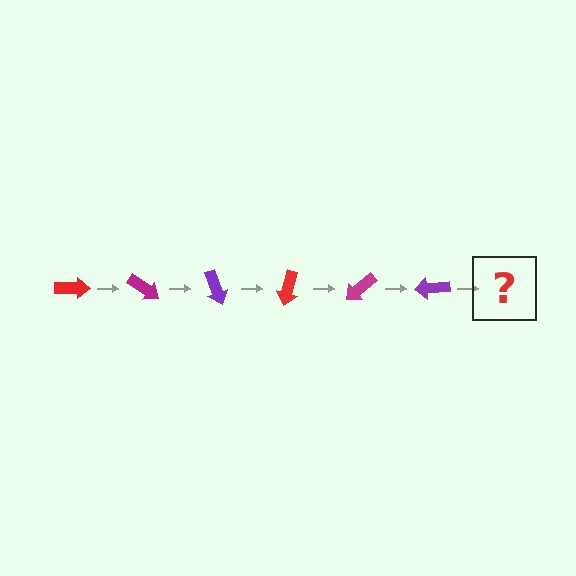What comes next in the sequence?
The next element should be a red arrow, rotated 210 degrees from the start.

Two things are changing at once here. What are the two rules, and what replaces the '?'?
The two rules are that it rotates 35 degrees each step and the color cycles through red, magenta, and purple. The '?' should be a red arrow, rotated 210 degrees from the start.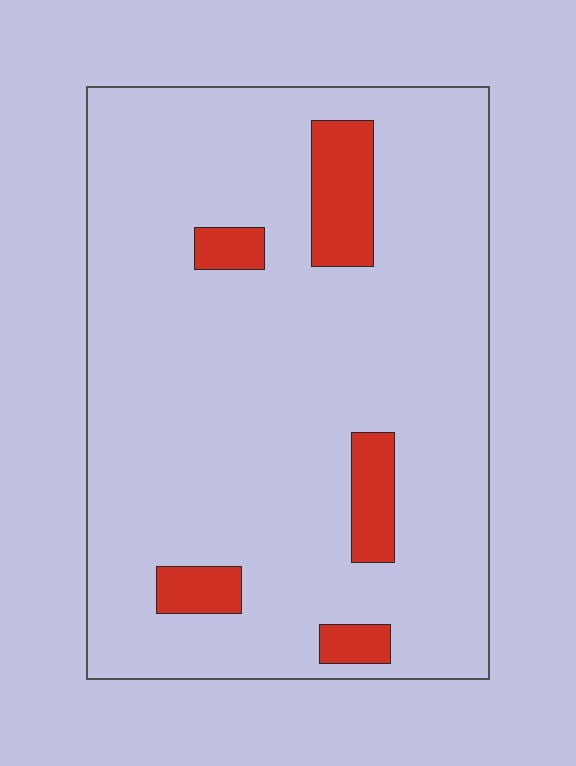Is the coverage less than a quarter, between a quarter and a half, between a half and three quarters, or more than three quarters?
Less than a quarter.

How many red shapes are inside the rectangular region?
5.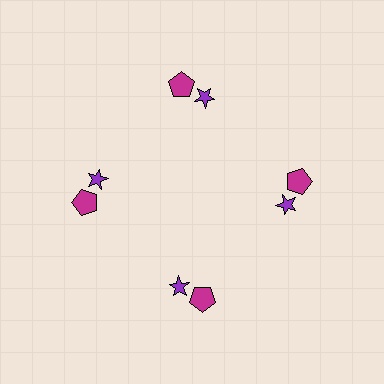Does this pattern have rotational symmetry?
Yes, this pattern has 4-fold rotational symmetry. It looks the same after rotating 90 degrees around the center.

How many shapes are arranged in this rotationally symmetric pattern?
There are 8 shapes, arranged in 4 groups of 2.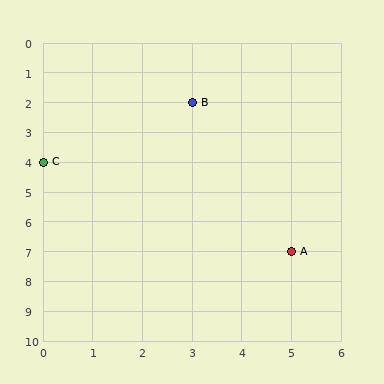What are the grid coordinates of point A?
Point A is at grid coordinates (5, 7).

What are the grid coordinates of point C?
Point C is at grid coordinates (0, 4).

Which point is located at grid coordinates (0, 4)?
Point C is at (0, 4).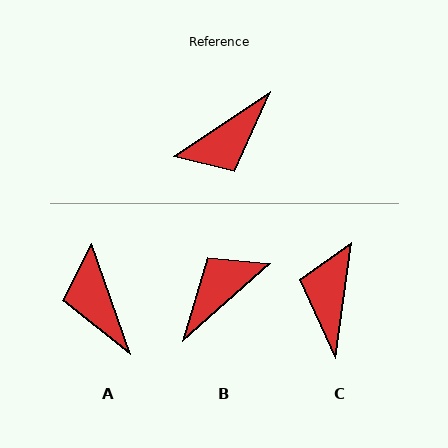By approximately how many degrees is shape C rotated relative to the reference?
Approximately 131 degrees clockwise.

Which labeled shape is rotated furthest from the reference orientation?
B, about 172 degrees away.